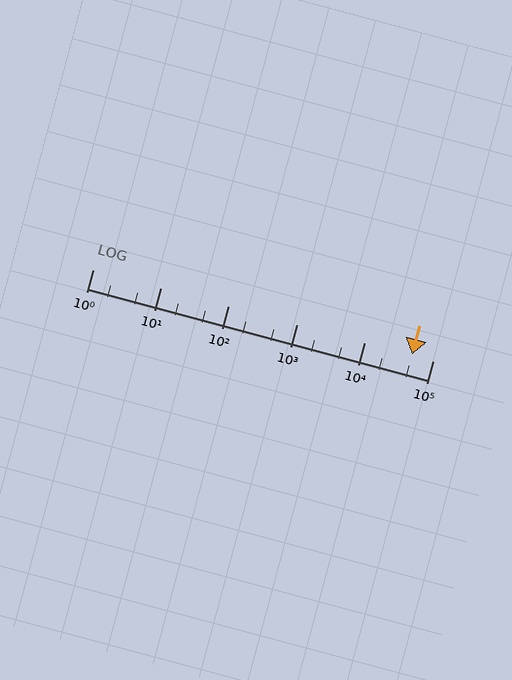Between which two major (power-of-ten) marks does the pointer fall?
The pointer is between 10000 and 100000.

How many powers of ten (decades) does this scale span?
The scale spans 5 decades, from 1 to 100000.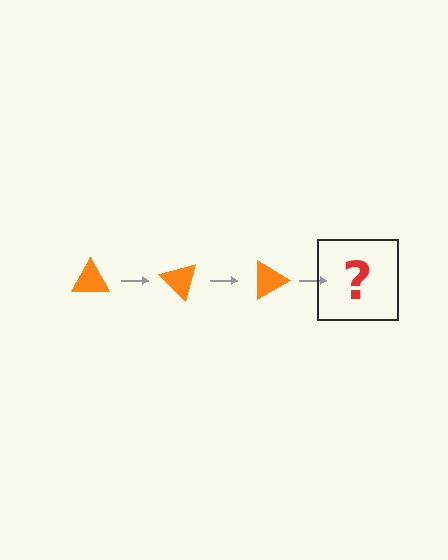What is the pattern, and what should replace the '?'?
The pattern is that the triangle rotates 45 degrees each step. The '?' should be an orange triangle rotated 135 degrees.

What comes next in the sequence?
The next element should be an orange triangle rotated 135 degrees.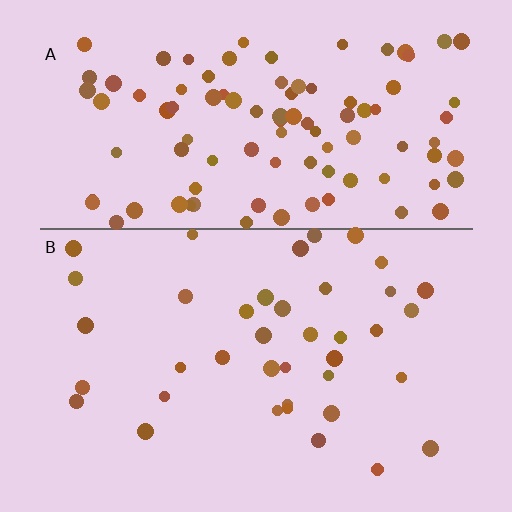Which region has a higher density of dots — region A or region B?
A (the top).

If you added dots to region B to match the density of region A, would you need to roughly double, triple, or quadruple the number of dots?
Approximately triple.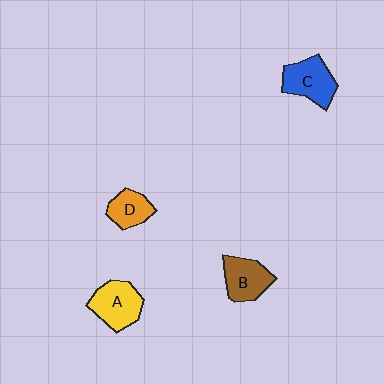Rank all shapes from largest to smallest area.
From largest to smallest: A (yellow), C (blue), B (brown), D (orange).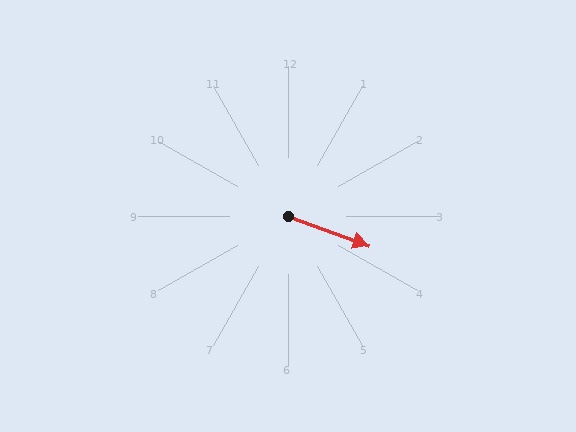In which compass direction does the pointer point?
East.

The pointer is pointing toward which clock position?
Roughly 4 o'clock.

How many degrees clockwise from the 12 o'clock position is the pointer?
Approximately 110 degrees.